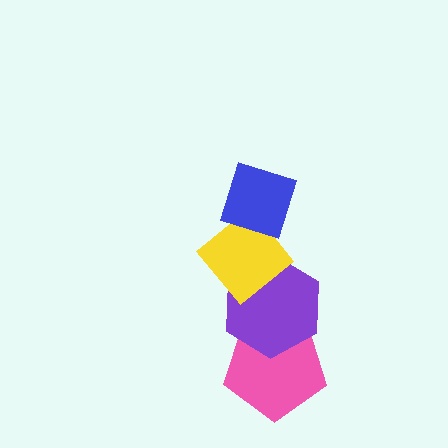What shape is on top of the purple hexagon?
The yellow diamond is on top of the purple hexagon.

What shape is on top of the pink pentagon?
The purple hexagon is on top of the pink pentagon.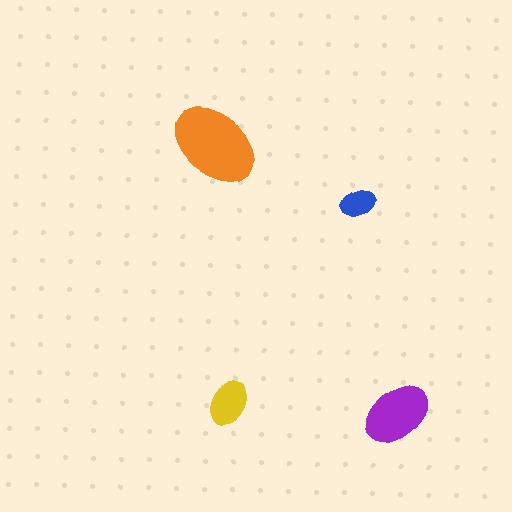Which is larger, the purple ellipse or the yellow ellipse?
The purple one.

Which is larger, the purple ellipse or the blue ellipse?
The purple one.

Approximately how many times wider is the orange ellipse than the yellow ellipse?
About 2 times wider.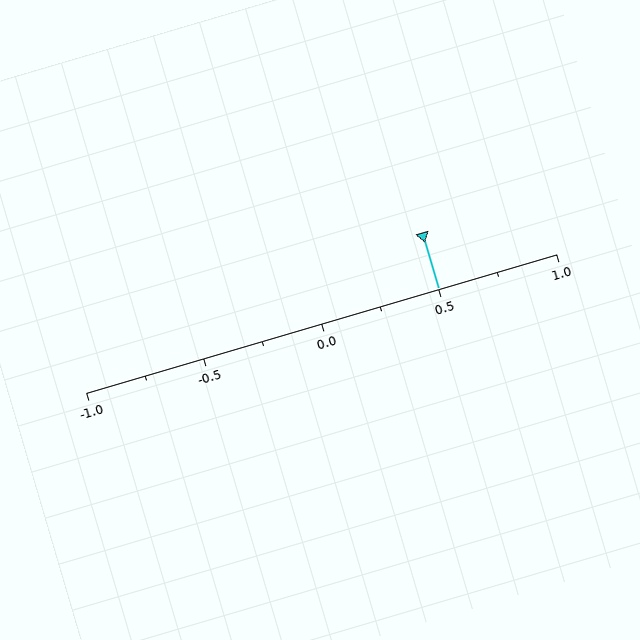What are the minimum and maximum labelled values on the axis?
The axis runs from -1.0 to 1.0.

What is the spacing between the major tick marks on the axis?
The major ticks are spaced 0.5 apart.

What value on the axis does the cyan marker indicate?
The marker indicates approximately 0.5.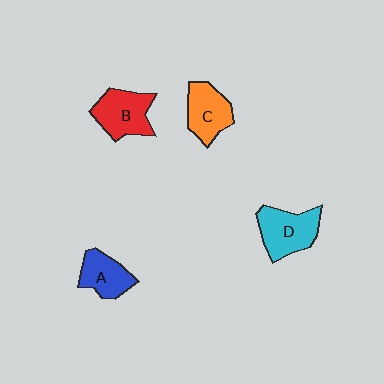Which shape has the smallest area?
Shape A (blue).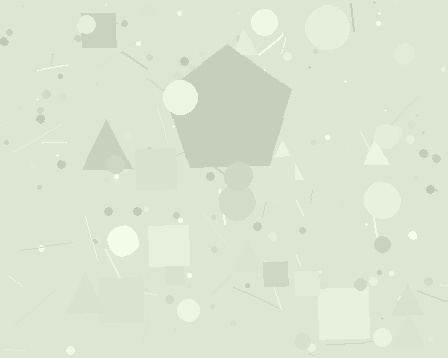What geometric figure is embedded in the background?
A pentagon is embedded in the background.